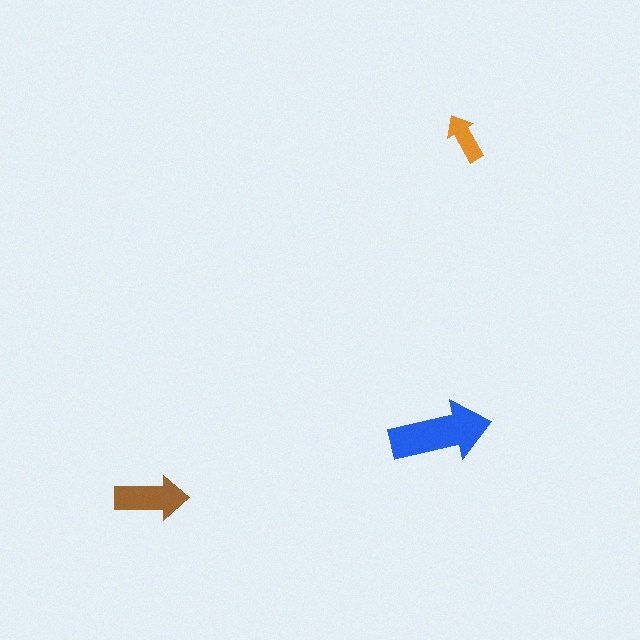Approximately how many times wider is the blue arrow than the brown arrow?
About 1.5 times wider.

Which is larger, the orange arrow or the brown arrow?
The brown one.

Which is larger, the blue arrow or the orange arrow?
The blue one.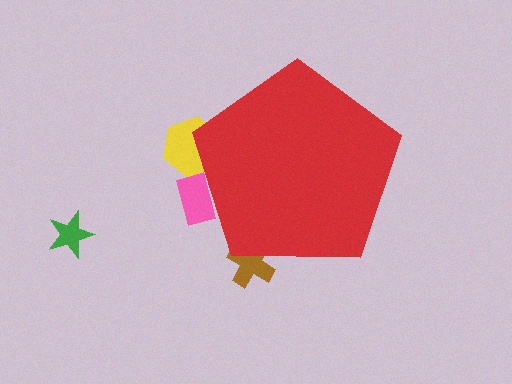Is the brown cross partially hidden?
Yes, the brown cross is partially hidden behind the red pentagon.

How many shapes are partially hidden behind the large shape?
3 shapes are partially hidden.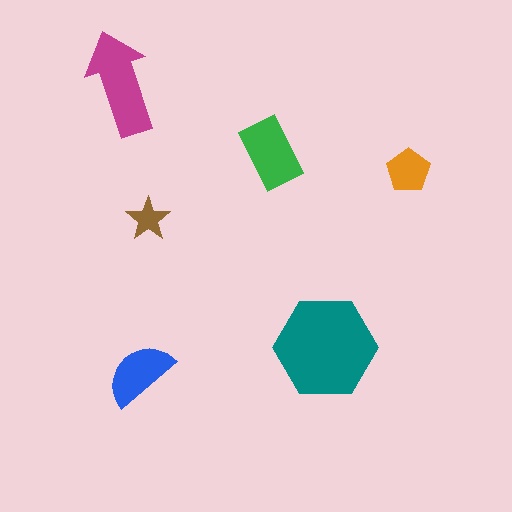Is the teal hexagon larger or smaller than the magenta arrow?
Larger.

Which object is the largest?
The teal hexagon.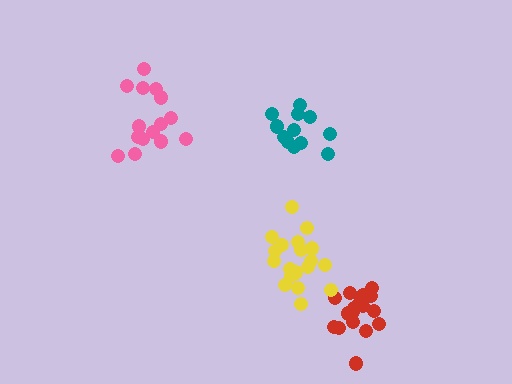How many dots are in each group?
Group 1: 13 dots, Group 2: 15 dots, Group 3: 17 dots, Group 4: 19 dots (64 total).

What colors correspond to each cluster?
The clusters are colored: teal, pink, red, yellow.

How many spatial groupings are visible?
There are 4 spatial groupings.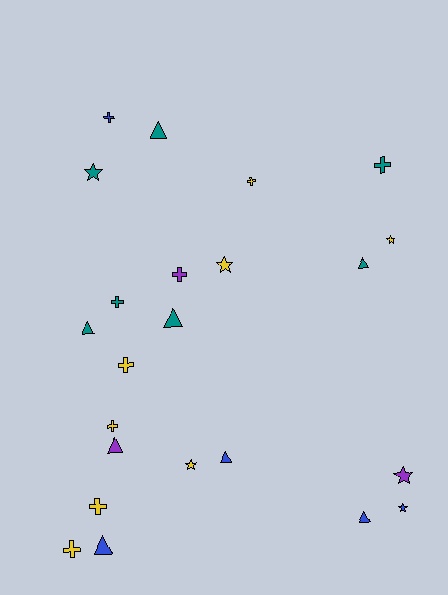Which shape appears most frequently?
Cross, with 9 objects.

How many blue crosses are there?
There is 1 blue cross.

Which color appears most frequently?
Yellow, with 8 objects.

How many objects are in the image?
There are 23 objects.